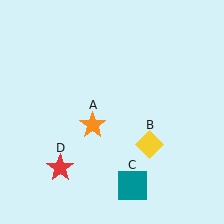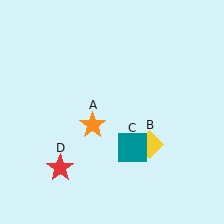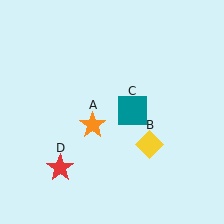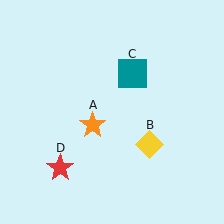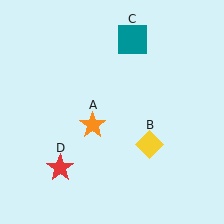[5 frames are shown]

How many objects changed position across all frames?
1 object changed position: teal square (object C).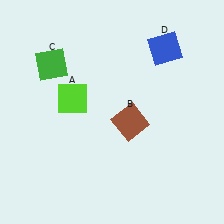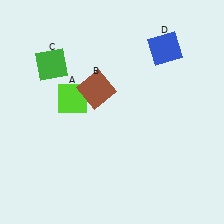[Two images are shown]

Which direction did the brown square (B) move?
The brown square (B) moved left.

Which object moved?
The brown square (B) moved left.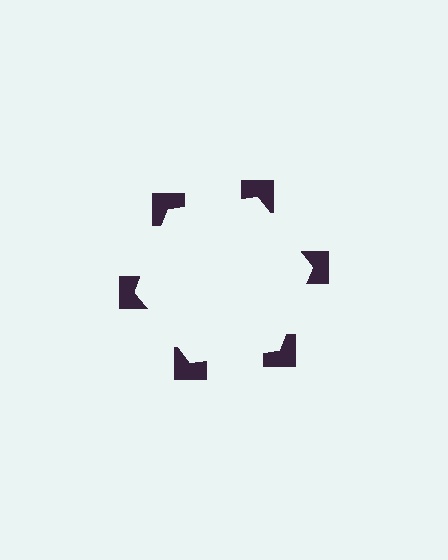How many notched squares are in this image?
There are 6 — one at each vertex of the illusory hexagon.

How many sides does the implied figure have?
6 sides.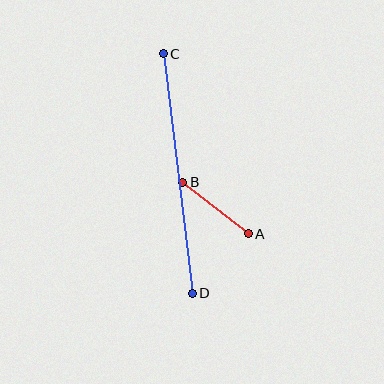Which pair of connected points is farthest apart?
Points C and D are farthest apart.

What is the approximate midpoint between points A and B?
The midpoint is at approximately (215, 208) pixels.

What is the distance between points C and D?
The distance is approximately 242 pixels.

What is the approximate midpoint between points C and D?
The midpoint is at approximately (178, 174) pixels.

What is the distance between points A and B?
The distance is approximately 83 pixels.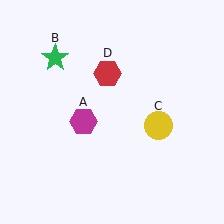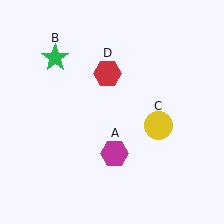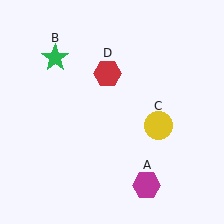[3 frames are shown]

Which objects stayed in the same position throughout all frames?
Green star (object B) and yellow circle (object C) and red hexagon (object D) remained stationary.